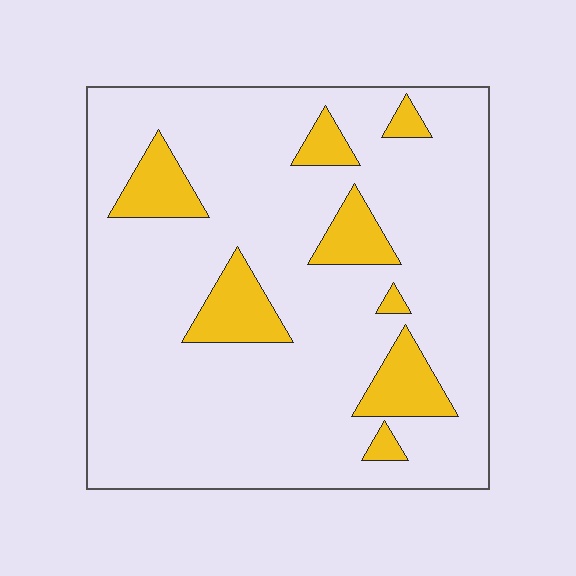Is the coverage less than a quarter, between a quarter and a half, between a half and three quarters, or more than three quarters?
Less than a quarter.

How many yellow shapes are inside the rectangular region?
8.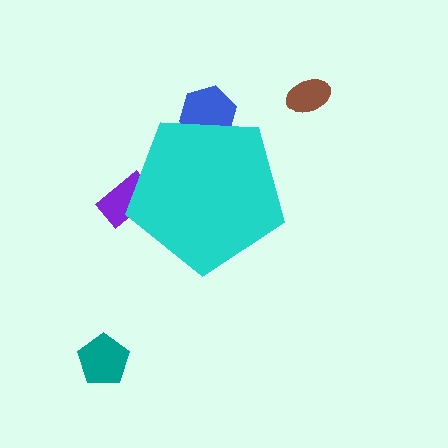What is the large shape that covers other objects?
A cyan pentagon.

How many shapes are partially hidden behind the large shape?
2 shapes are partially hidden.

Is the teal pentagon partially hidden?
No, the teal pentagon is fully visible.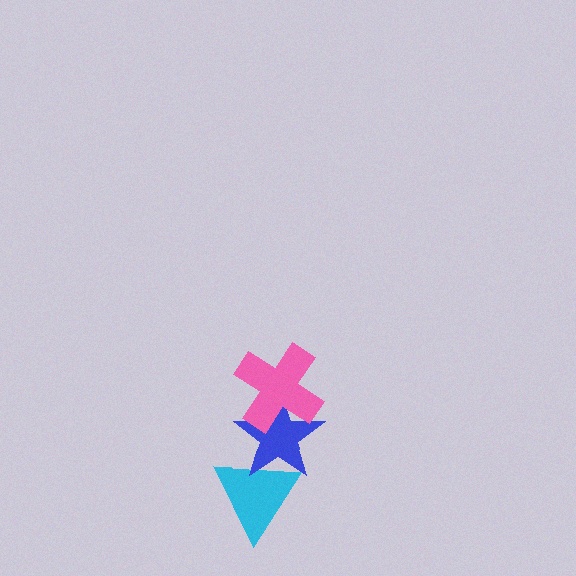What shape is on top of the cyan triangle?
The blue star is on top of the cyan triangle.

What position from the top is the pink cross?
The pink cross is 1st from the top.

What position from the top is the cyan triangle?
The cyan triangle is 3rd from the top.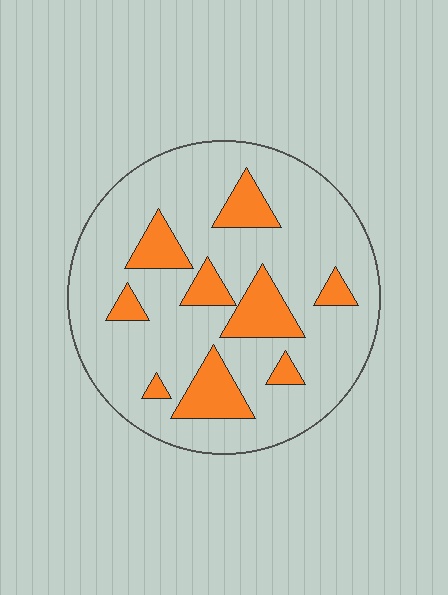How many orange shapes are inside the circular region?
9.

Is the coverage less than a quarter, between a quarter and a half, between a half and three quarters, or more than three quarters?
Less than a quarter.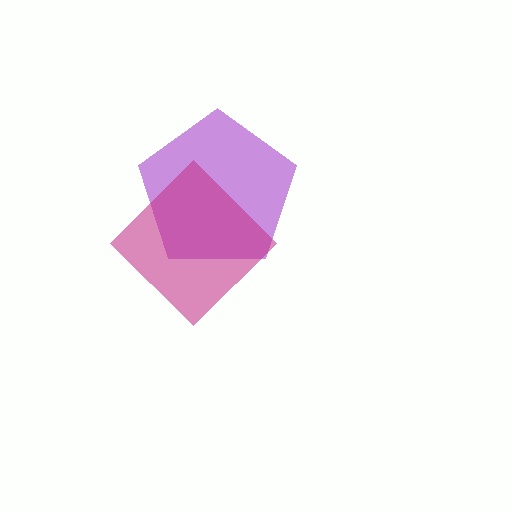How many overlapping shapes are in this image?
There are 2 overlapping shapes in the image.